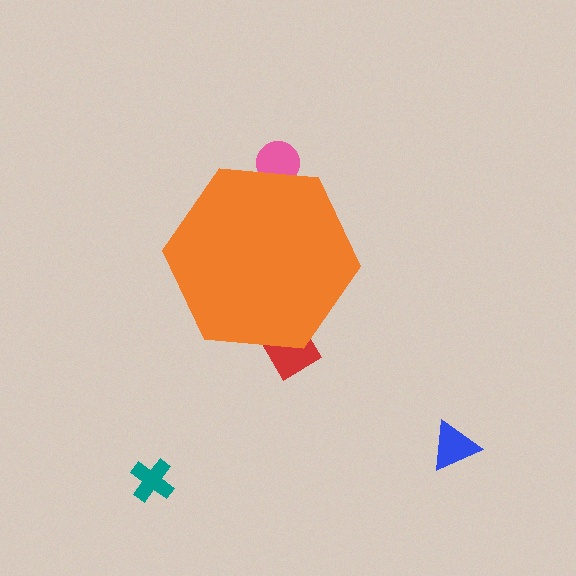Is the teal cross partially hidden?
No, the teal cross is fully visible.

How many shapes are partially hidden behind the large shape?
2 shapes are partially hidden.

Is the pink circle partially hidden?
Yes, the pink circle is partially hidden behind the orange hexagon.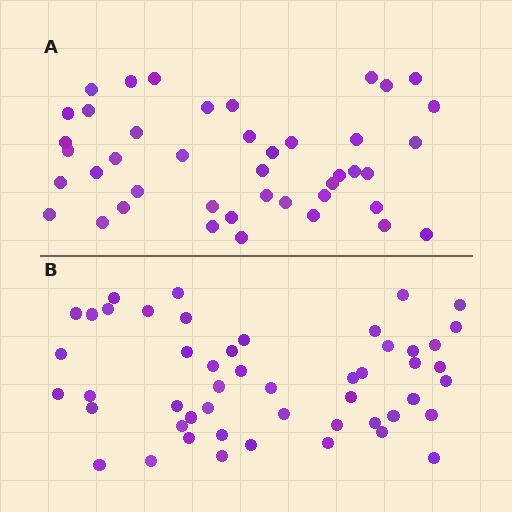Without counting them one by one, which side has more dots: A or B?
Region B (the bottom region) has more dots.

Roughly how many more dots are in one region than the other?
Region B has roughly 8 or so more dots than region A.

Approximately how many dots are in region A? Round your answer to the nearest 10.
About 40 dots. (The exact count is 43, which rounds to 40.)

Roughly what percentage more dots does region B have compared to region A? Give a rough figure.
About 15% more.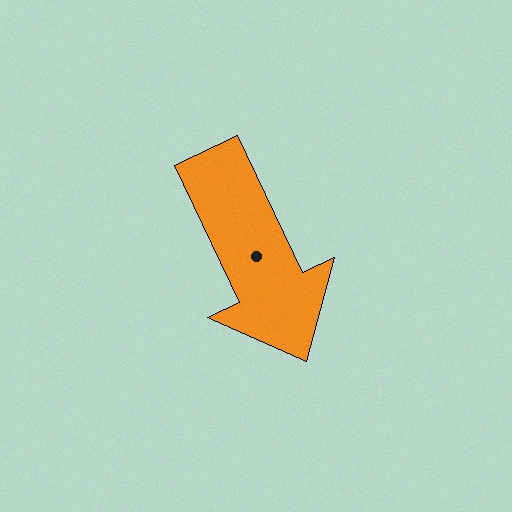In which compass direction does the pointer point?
Southeast.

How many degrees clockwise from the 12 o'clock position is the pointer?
Approximately 155 degrees.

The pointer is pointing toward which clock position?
Roughly 5 o'clock.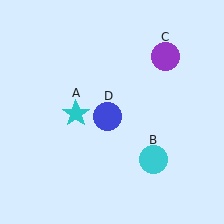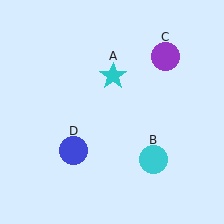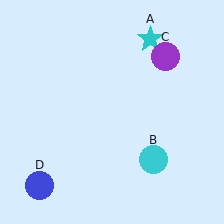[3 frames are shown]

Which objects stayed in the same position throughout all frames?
Cyan circle (object B) and purple circle (object C) remained stationary.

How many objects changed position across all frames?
2 objects changed position: cyan star (object A), blue circle (object D).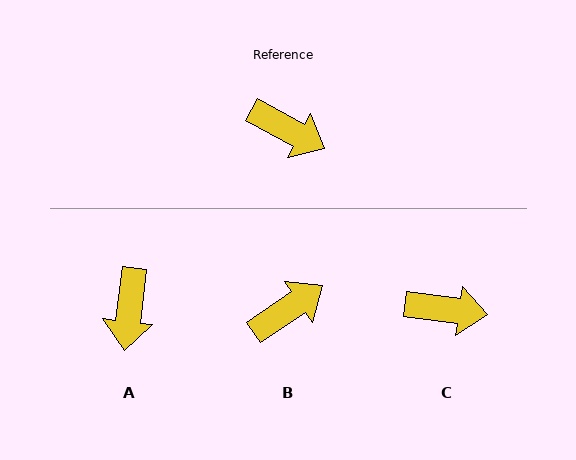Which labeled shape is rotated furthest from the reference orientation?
A, about 69 degrees away.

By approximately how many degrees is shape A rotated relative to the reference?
Approximately 69 degrees clockwise.